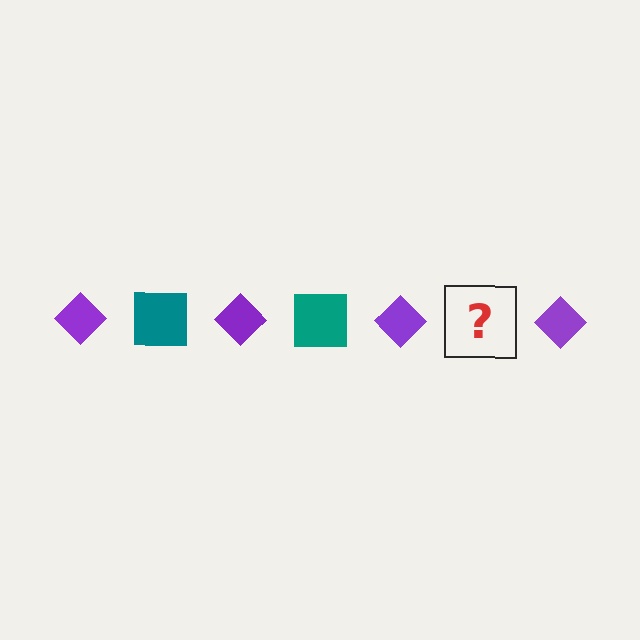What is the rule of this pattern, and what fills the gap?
The rule is that the pattern alternates between purple diamond and teal square. The gap should be filled with a teal square.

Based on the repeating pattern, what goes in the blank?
The blank should be a teal square.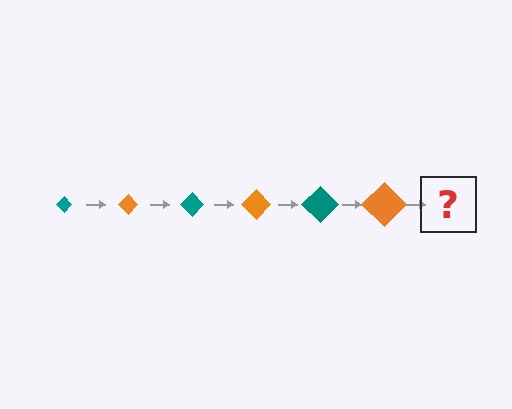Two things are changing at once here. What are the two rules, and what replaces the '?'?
The two rules are that the diamond grows larger each step and the color cycles through teal and orange. The '?' should be a teal diamond, larger than the previous one.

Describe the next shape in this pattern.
It should be a teal diamond, larger than the previous one.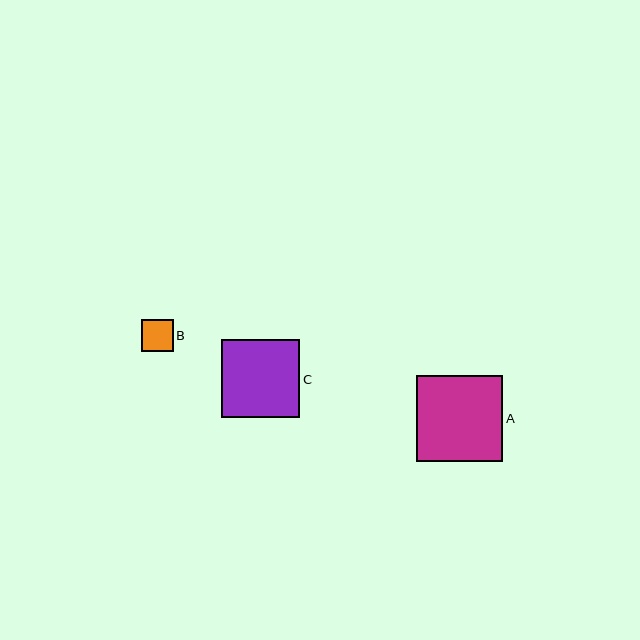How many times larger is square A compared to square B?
Square A is approximately 2.7 times the size of square B.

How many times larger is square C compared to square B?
Square C is approximately 2.5 times the size of square B.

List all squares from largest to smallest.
From largest to smallest: A, C, B.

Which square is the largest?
Square A is the largest with a size of approximately 86 pixels.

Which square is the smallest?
Square B is the smallest with a size of approximately 32 pixels.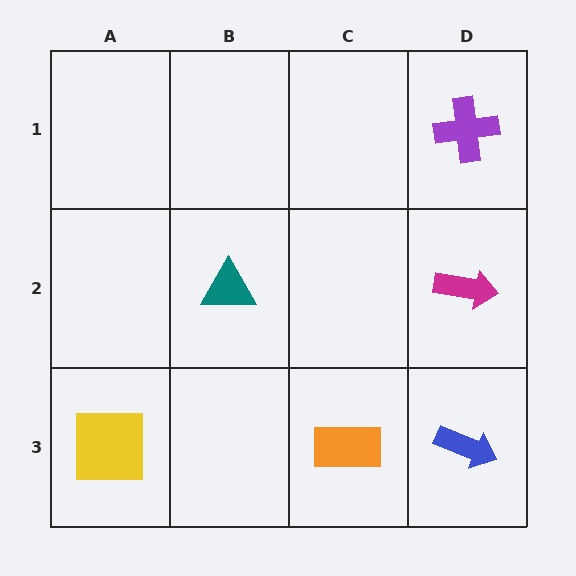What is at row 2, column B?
A teal triangle.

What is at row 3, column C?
An orange rectangle.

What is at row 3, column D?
A blue arrow.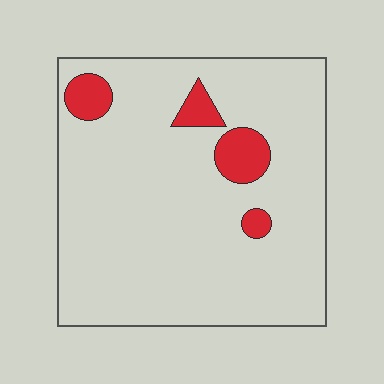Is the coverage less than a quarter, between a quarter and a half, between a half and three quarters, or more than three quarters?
Less than a quarter.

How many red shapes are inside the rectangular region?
4.